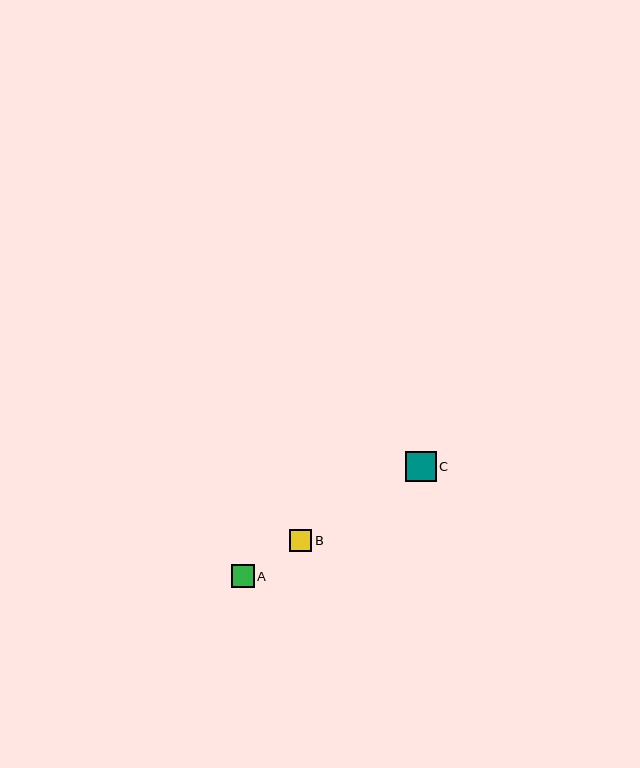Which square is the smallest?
Square B is the smallest with a size of approximately 22 pixels.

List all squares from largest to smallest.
From largest to smallest: C, A, B.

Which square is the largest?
Square C is the largest with a size of approximately 31 pixels.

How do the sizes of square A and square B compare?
Square A and square B are approximately the same size.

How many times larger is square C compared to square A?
Square C is approximately 1.3 times the size of square A.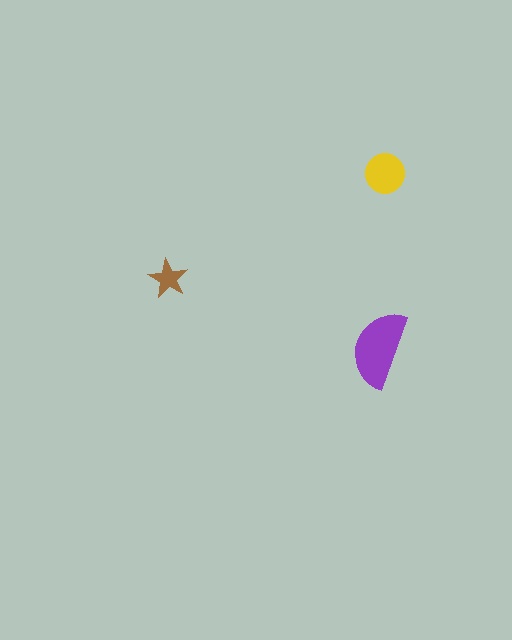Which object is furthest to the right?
The yellow circle is rightmost.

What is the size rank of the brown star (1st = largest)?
3rd.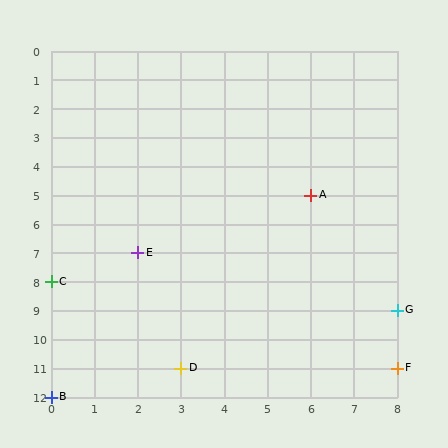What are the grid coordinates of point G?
Point G is at grid coordinates (8, 9).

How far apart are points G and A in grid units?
Points G and A are 2 columns and 4 rows apart (about 4.5 grid units diagonally).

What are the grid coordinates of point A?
Point A is at grid coordinates (6, 5).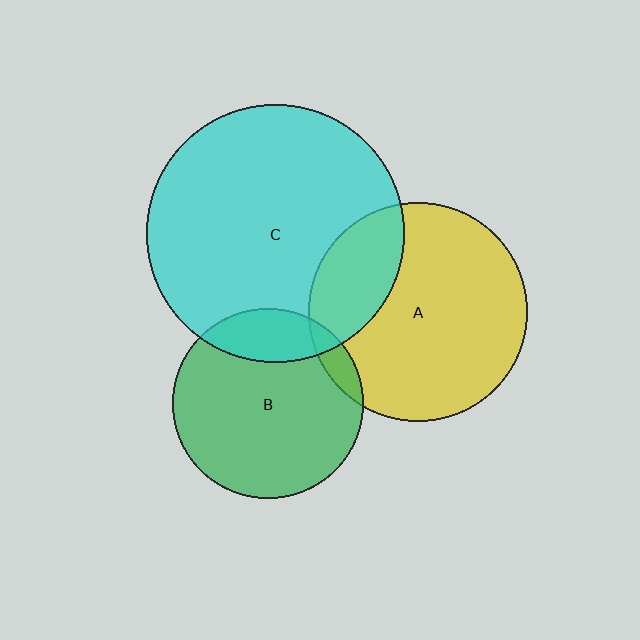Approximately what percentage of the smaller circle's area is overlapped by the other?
Approximately 25%.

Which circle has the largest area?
Circle C (cyan).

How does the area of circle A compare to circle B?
Approximately 1.3 times.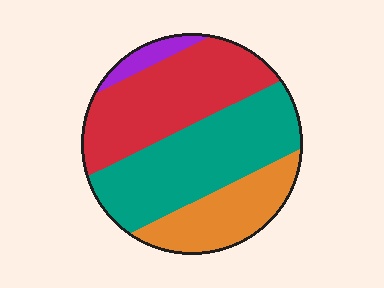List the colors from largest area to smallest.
From largest to smallest: teal, red, orange, purple.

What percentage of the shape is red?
Red takes up between a third and a half of the shape.